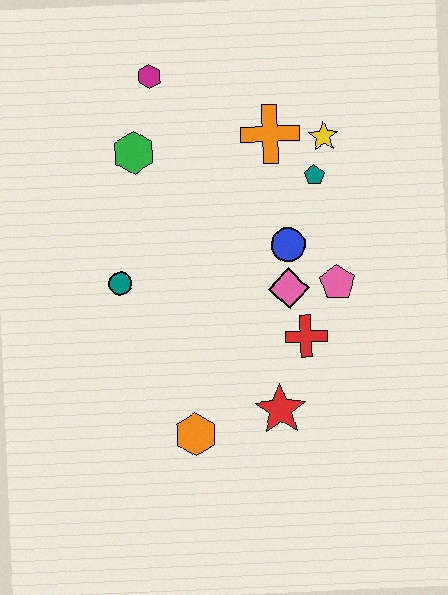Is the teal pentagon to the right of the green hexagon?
Yes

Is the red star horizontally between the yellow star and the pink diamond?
No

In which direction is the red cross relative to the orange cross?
The red cross is below the orange cross.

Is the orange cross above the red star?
Yes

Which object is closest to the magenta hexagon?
The green hexagon is closest to the magenta hexagon.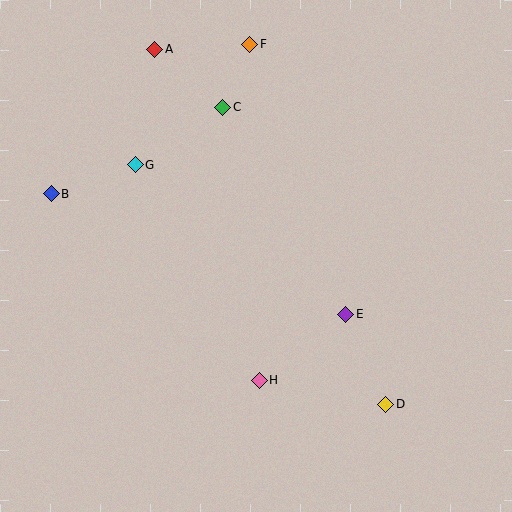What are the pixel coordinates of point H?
Point H is at (259, 380).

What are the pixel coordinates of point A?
Point A is at (155, 49).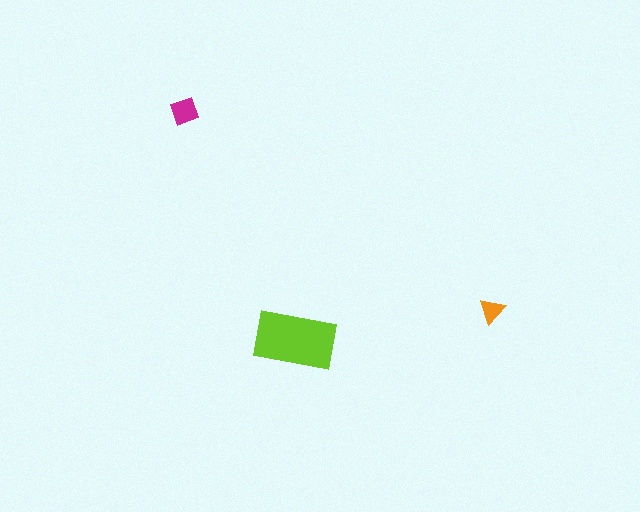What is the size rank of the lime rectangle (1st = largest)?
1st.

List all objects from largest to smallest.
The lime rectangle, the magenta diamond, the orange triangle.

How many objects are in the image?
There are 3 objects in the image.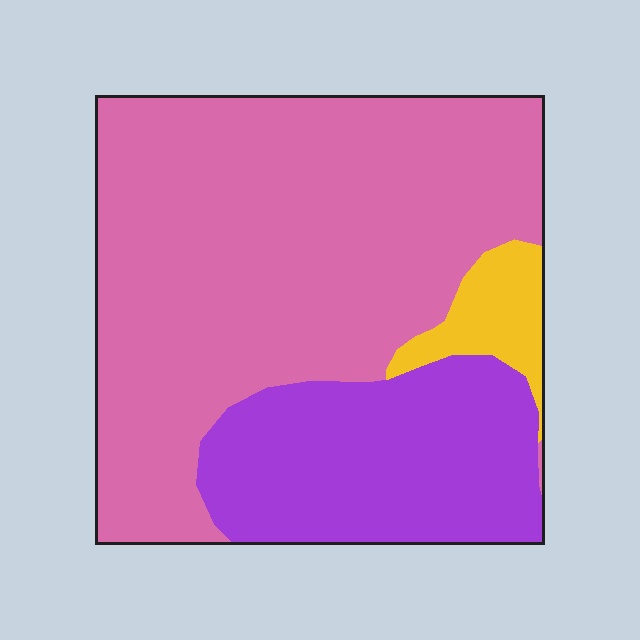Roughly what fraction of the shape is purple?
Purple covers around 25% of the shape.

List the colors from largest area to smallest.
From largest to smallest: pink, purple, yellow.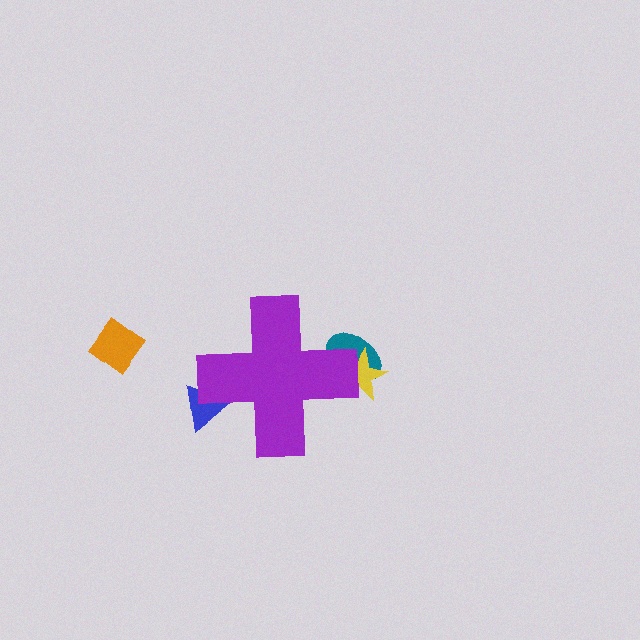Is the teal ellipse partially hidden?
Yes, the teal ellipse is partially hidden behind the purple cross.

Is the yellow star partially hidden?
Yes, the yellow star is partially hidden behind the purple cross.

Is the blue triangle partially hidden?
Yes, the blue triangle is partially hidden behind the purple cross.